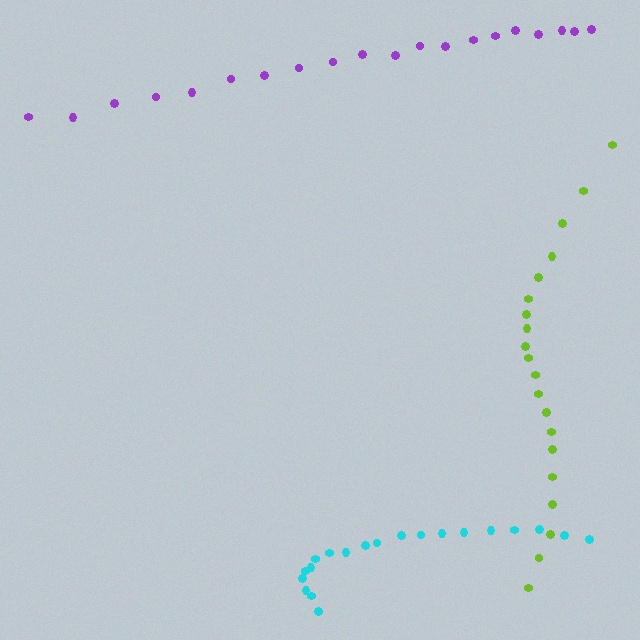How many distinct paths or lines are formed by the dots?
There are 3 distinct paths.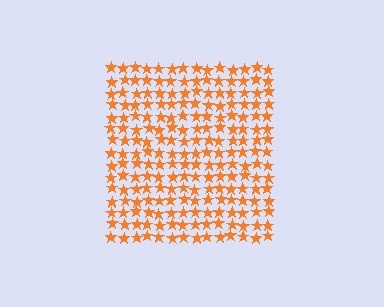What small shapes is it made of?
It is made of small stars.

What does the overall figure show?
The overall figure shows a square.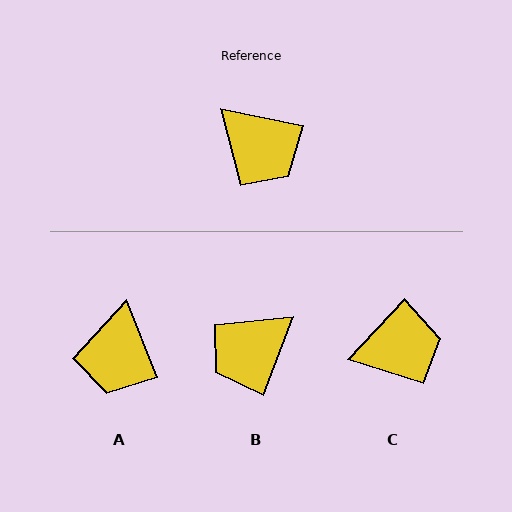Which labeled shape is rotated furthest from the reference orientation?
B, about 99 degrees away.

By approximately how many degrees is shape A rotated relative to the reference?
Approximately 57 degrees clockwise.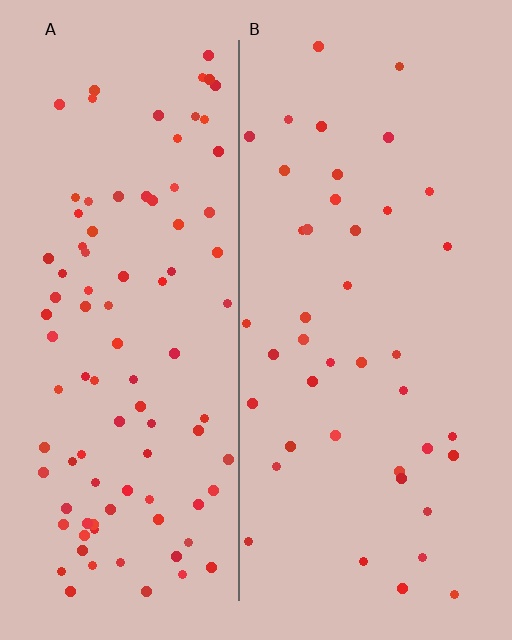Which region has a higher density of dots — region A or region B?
A (the left).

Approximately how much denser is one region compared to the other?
Approximately 2.3× — region A over region B.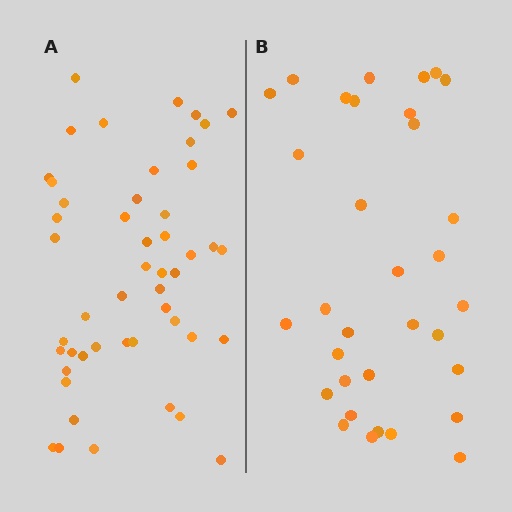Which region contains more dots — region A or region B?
Region A (the left region) has more dots.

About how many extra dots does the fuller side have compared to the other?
Region A has approximately 15 more dots than region B.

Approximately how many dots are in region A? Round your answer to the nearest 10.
About 50 dots. (The exact count is 49, which rounds to 50.)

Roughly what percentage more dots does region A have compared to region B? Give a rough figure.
About 50% more.